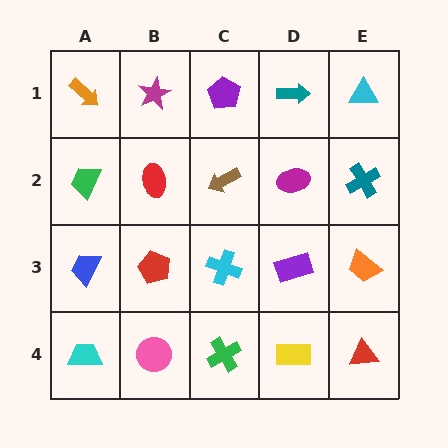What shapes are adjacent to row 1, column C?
A brown arrow (row 2, column C), a magenta star (row 1, column B), a teal arrow (row 1, column D).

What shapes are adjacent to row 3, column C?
A brown arrow (row 2, column C), a green cross (row 4, column C), a red pentagon (row 3, column B), a purple rectangle (row 3, column D).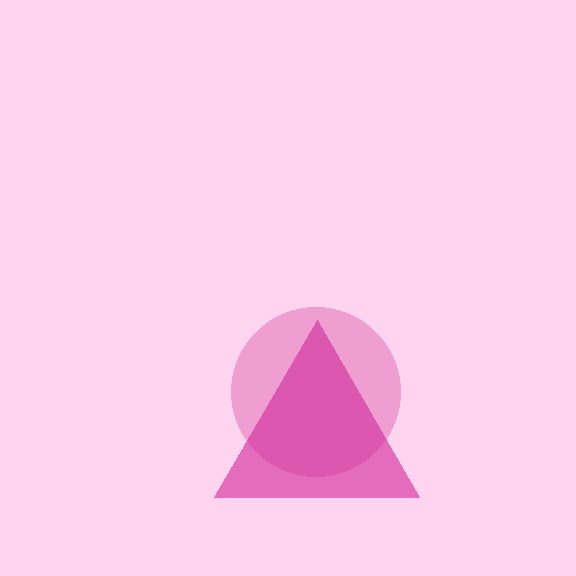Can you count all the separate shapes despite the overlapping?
Yes, there are 2 separate shapes.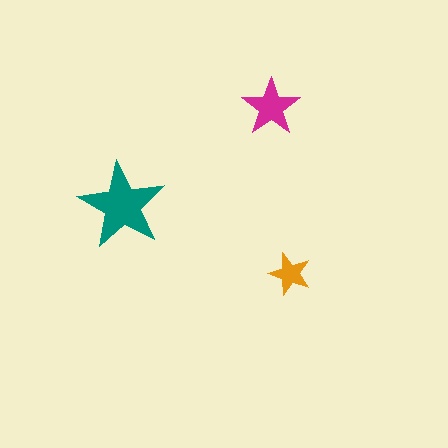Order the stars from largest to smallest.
the teal one, the magenta one, the orange one.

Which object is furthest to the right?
The orange star is rightmost.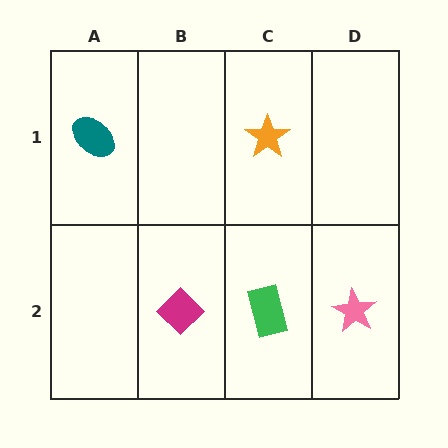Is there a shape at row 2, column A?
No, that cell is empty.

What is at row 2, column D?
A pink star.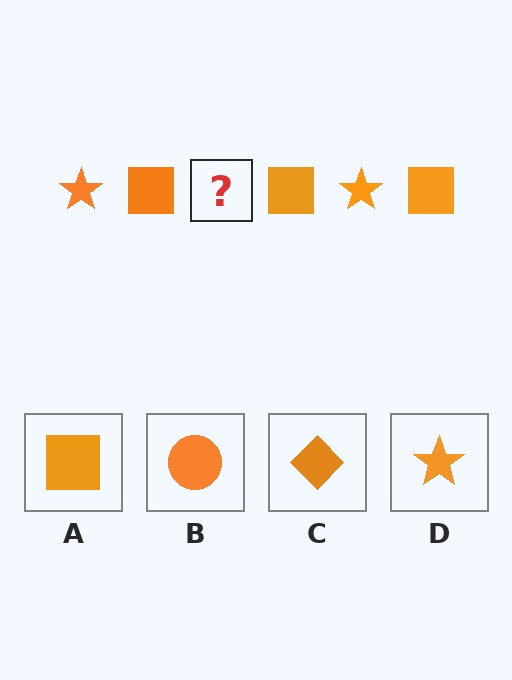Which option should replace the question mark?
Option D.